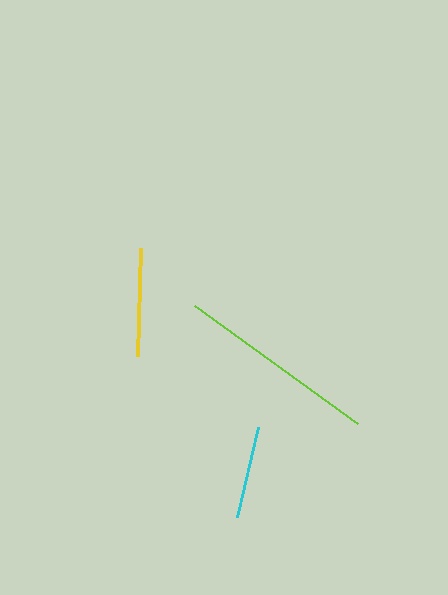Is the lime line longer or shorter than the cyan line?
The lime line is longer than the cyan line.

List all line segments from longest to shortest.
From longest to shortest: lime, yellow, cyan.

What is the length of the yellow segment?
The yellow segment is approximately 108 pixels long.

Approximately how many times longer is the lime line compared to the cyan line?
The lime line is approximately 2.2 times the length of the cyan line.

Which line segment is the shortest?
The cyan line is the shortest at approximately 92 pixels.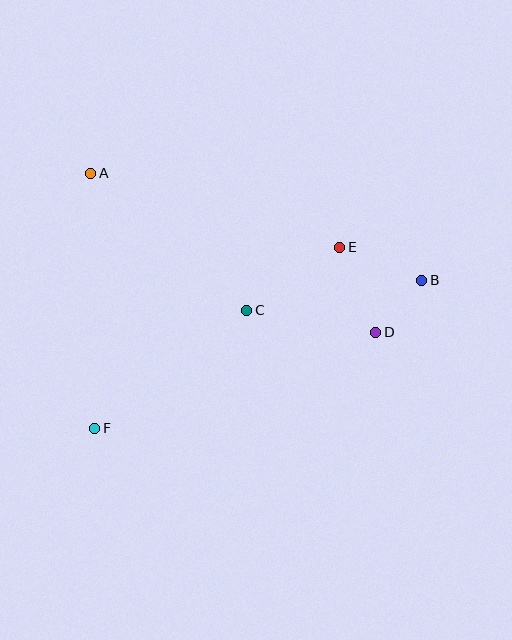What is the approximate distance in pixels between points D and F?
The distance between D and F is approximately 297 pixels.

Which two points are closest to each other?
Points B and D are closest to each other.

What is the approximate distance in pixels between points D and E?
The distance between D and E is approximately 92 pixels.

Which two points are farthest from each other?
Points B and F are farthest from each other.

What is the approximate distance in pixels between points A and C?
The distance between A and C is approximately 208 pixels.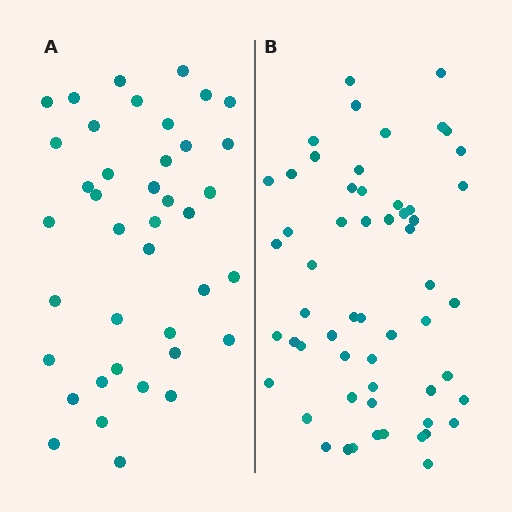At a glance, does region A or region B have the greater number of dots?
Region B (the right region) has more dots.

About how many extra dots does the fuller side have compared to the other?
Region B has approximately 15 more dots than region A.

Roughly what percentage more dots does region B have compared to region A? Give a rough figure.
About 40% more.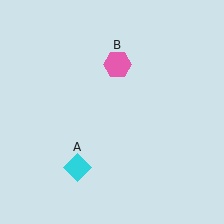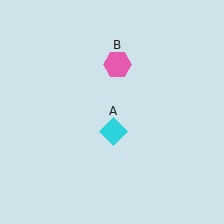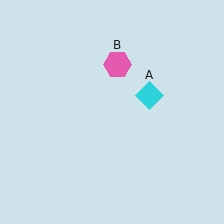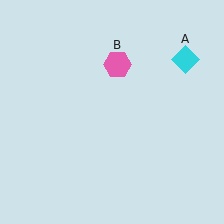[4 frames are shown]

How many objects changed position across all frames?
1 object changed position: cyan diamond (object A).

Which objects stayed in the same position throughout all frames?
Pink hexagon (object B) remained stationary.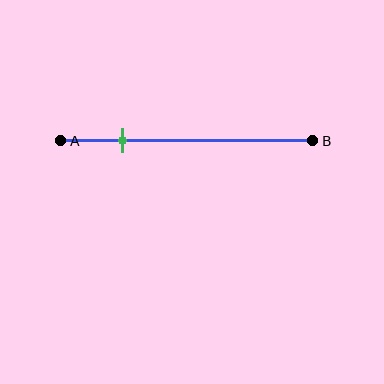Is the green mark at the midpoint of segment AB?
No, the mark is at about 25% from A, not at the 50% midpoint.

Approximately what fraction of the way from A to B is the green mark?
The green mark is approximately 25% of the way from A to B.